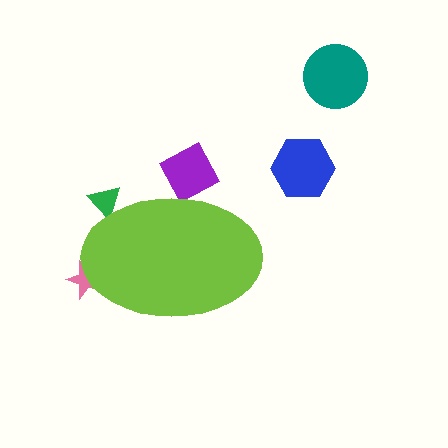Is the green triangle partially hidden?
Yes, the green triangle is partially hidden behind the lime ellipse.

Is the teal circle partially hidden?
No, the teal circle is fully visible.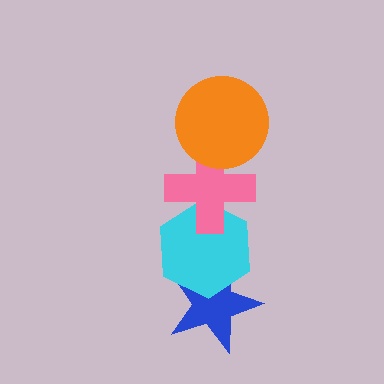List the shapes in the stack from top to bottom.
From top to bottom: the orange circle, the pink cross, the cyan hexagon, the blue star.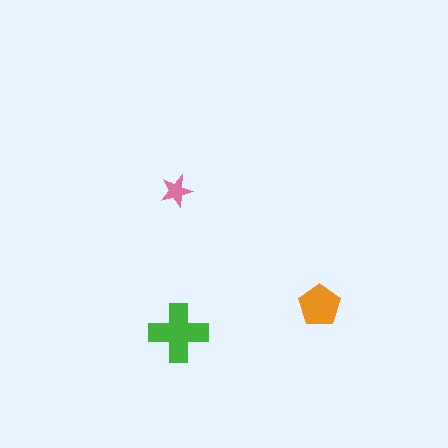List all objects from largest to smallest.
The green cross, the orange pentagon, the pink star.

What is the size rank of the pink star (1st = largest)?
3rd.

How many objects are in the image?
There are 3 objects in the image.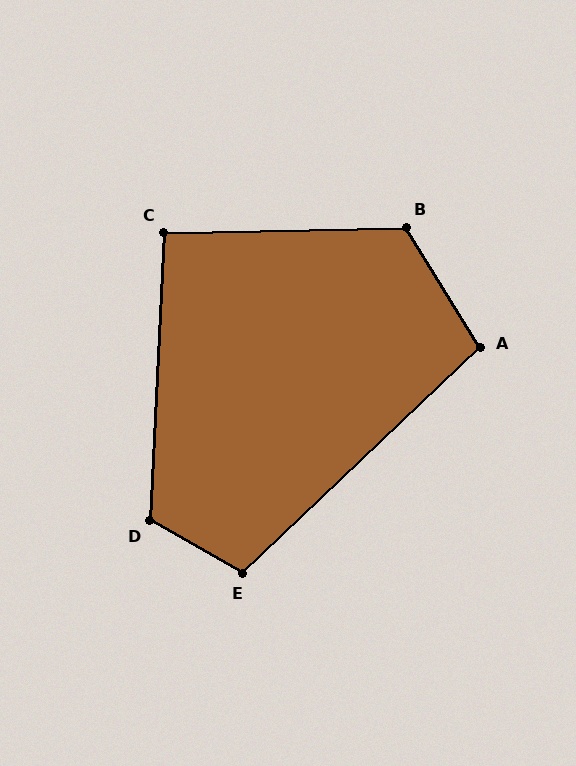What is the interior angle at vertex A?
Approximately 102 degrees (obtuse).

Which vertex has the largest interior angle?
B, at approximately 120 degrees.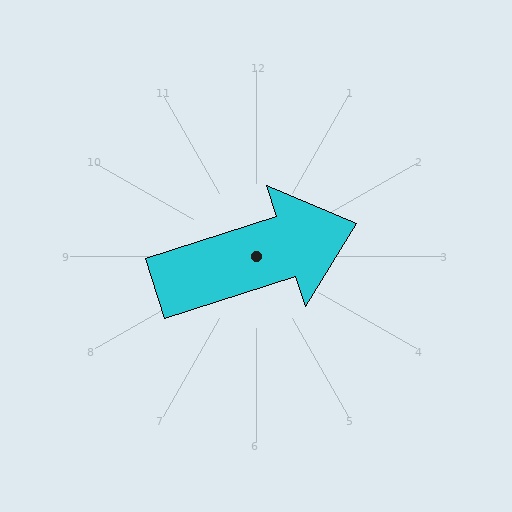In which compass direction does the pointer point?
East.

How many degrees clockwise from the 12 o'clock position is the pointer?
Approximately 72 degrees.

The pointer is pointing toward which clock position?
Roughly 2 o'clock.